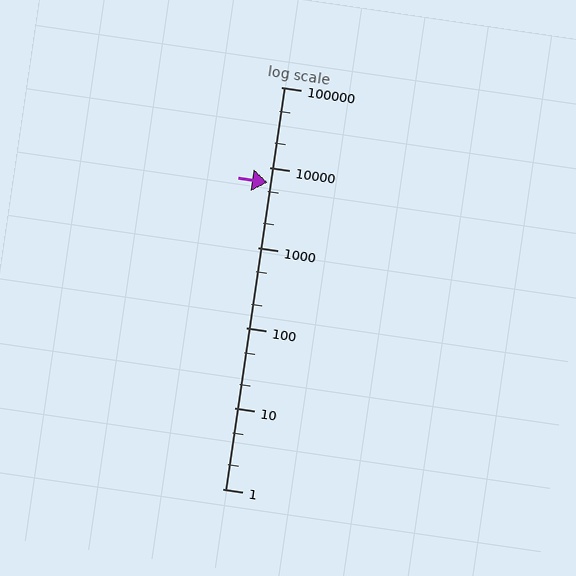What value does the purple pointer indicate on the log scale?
The pointer indicates approximately 6400.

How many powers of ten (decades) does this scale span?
The scale spans 5 decades, from 1 to 100000.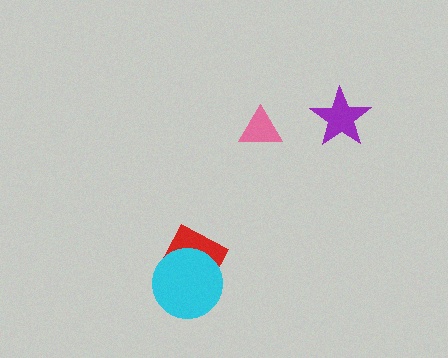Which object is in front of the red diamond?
The cyan circle is in front of the red diamond.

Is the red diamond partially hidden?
Yes, it is partially covered by another shape.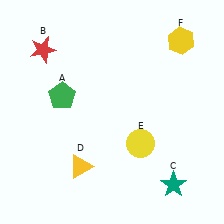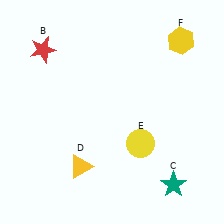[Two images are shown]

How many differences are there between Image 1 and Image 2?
There is 1 difference between the two images.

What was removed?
The green pentagon (A) was removed in Image 2.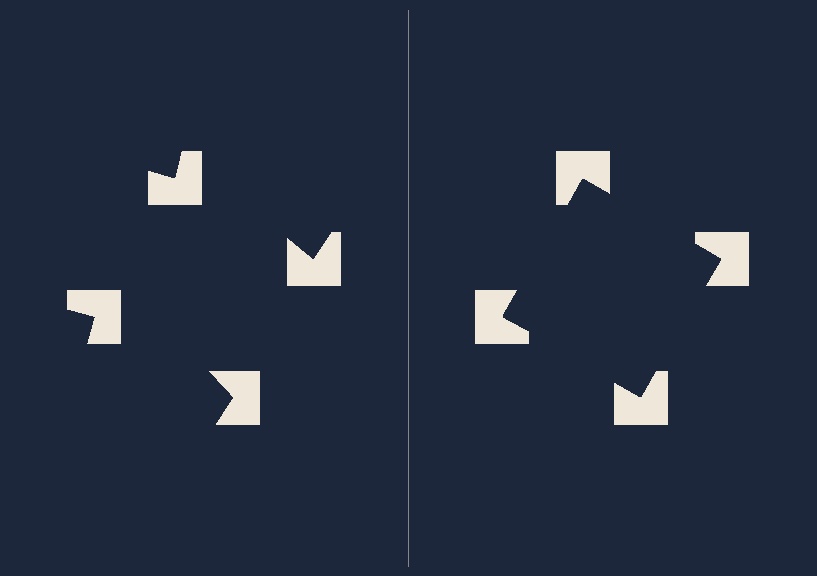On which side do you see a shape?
An illusory square appears on the right side. On the left side the wedge cuts are rotated, so no coherent shape forms.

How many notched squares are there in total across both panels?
8 — 4 on each side.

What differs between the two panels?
The notched squares are positioned identically on both sides; only the wedge orientations differ. On the right they align to a square; on the left they are misaligned.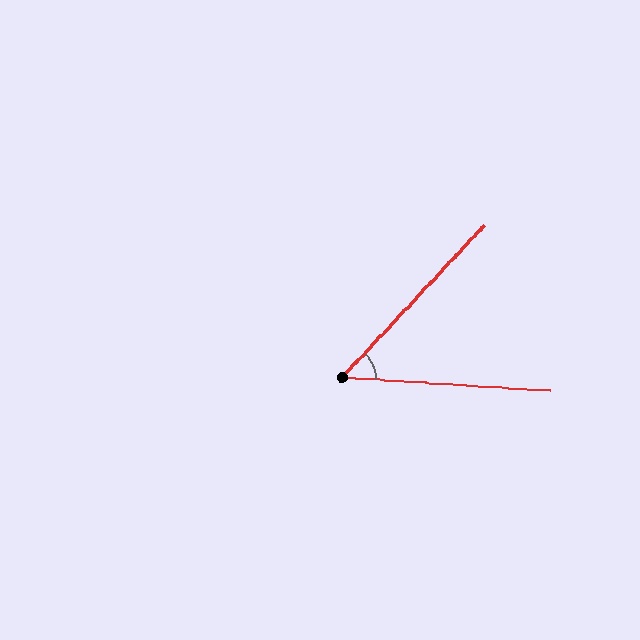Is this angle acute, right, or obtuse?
It is acute.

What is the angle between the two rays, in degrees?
Approximately 50 degrees.